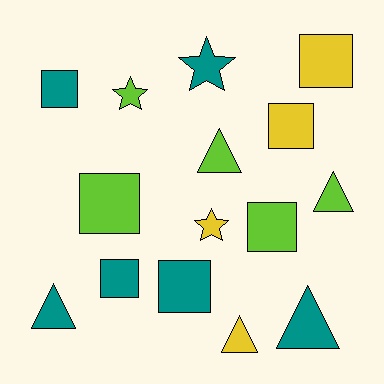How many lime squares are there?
There are 2 lime squares.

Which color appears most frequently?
Teal, with 6 objects.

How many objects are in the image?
There are 15 objects.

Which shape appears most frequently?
Square, with 7 objects.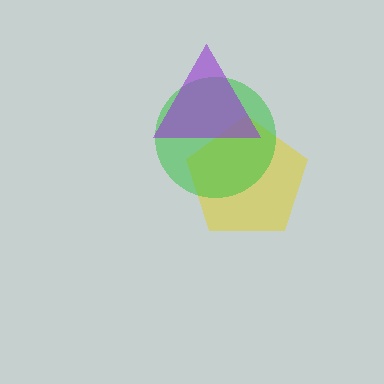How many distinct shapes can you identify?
There are 3 distinct shapes: a yellow pentagon, a green circle, a purple triangle.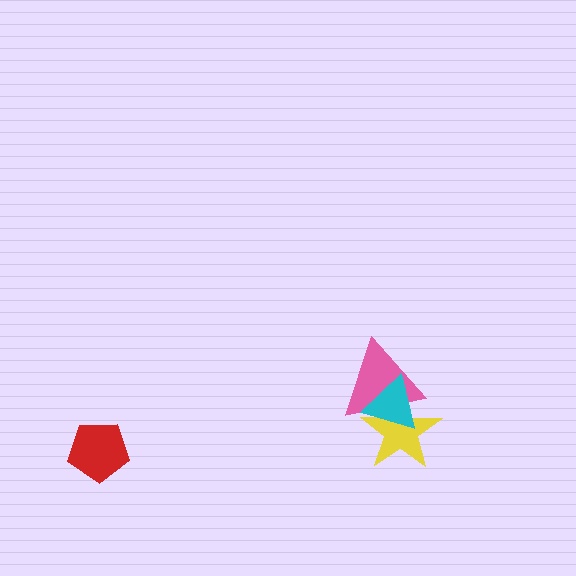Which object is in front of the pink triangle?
The cyan triangle is in front of the pink triangle.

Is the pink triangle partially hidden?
Yes, it is partially covered by another shape.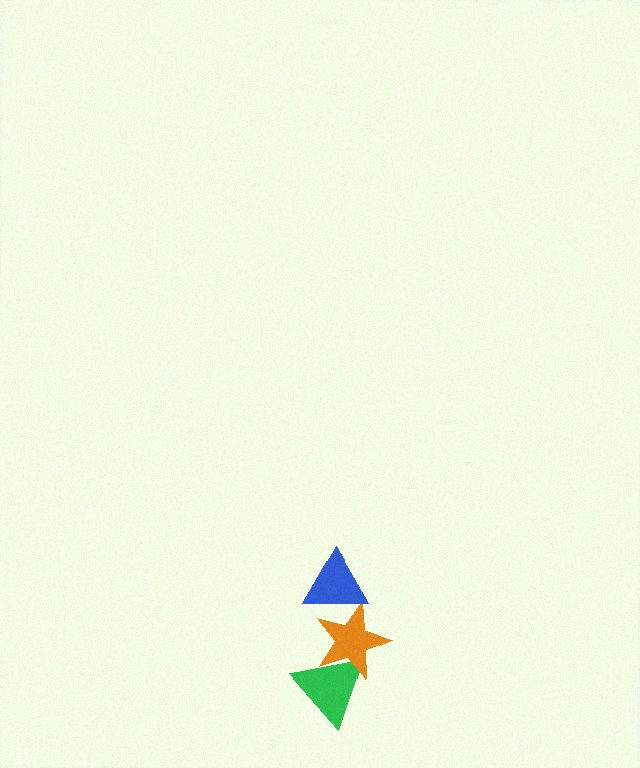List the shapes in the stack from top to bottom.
From top to bottom: the blue triangle, the orange star, the green triangle.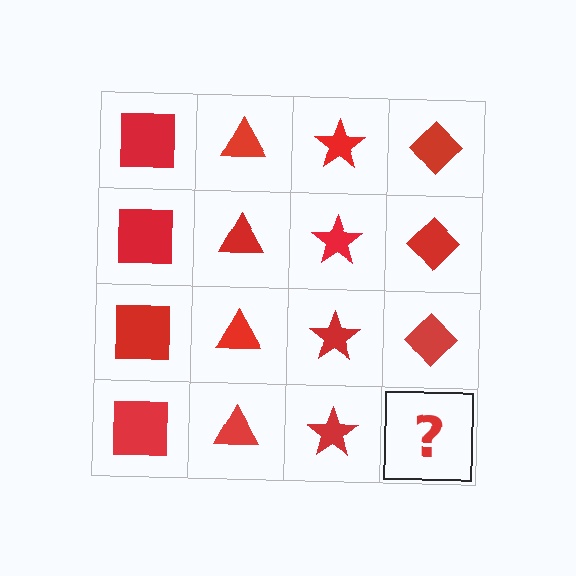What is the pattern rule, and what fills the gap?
The rule is that each column has a consistent shape. The gap should be filled with a red diamond.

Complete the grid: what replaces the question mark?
The question mark should be replaced with a red diamond.